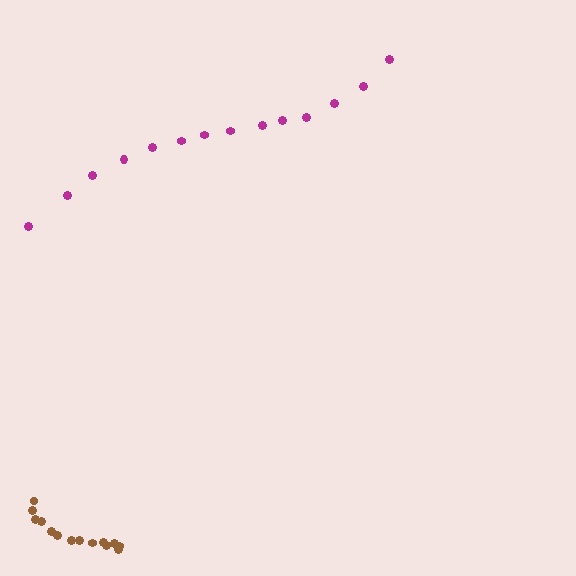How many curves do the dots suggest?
There are 2 distinct paths.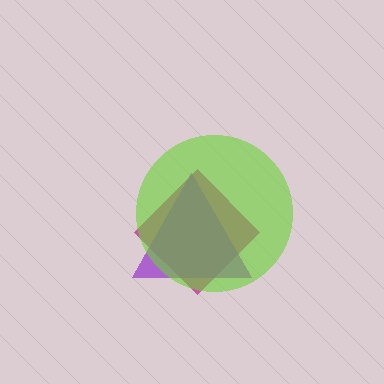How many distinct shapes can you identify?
There are 3 distinct shapes: a magenta diamond, a purple triangle, a lime circle.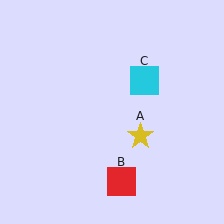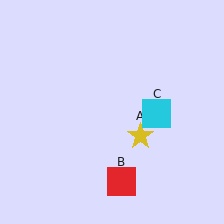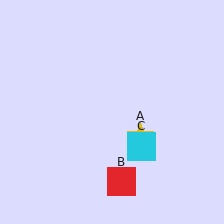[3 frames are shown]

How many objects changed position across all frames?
1 object changed position: cyan square (object C).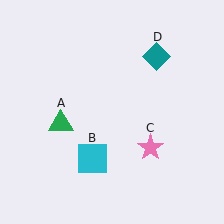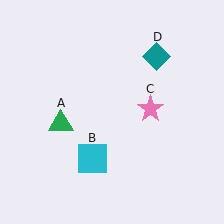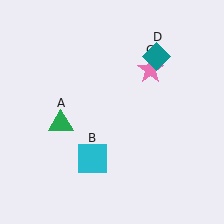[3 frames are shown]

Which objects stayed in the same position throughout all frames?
Green triangle (object A) and cyan square (object B) and teal diamond (object D) remained stationary.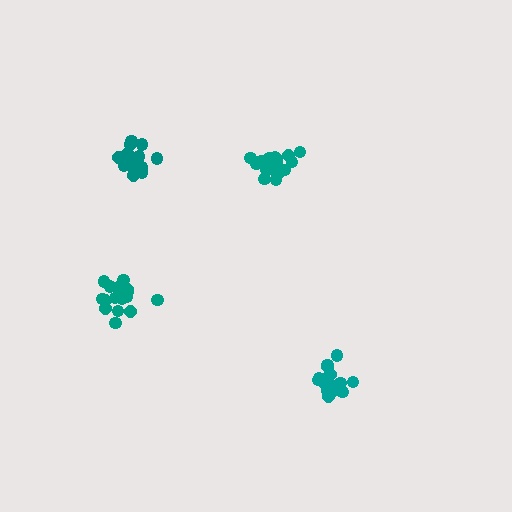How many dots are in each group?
Group 1: 19 dots, Group 2: 17 dots, Group 3: 19 dots, Group 4: 19 dots (74 total).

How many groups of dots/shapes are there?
There are 4 groups.